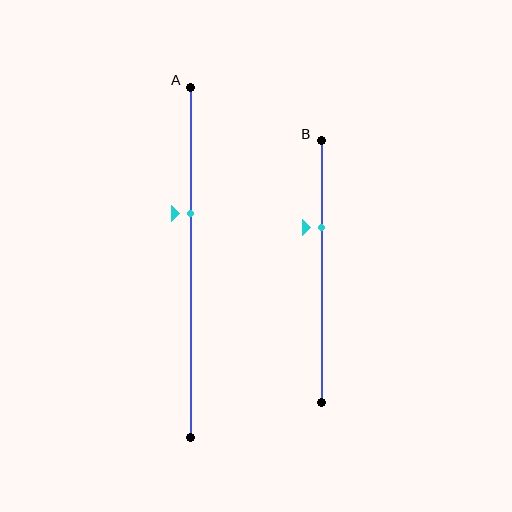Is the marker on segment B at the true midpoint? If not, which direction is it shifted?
No, the marker on segment B is shifted upward by about 17% of the segment length.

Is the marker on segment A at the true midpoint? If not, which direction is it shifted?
No, the marker on segment A is shifted upward by about 14% of the segment length.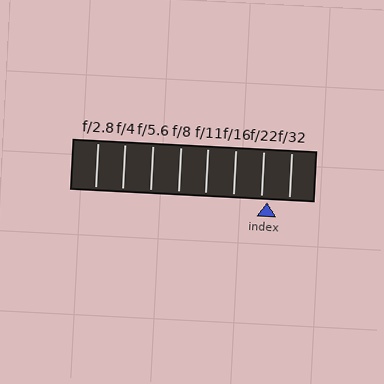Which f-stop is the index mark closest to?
The index mark is closest to f/22.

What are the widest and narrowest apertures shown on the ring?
The widest aperture shown is f/2.8 and the narrowest is f/32.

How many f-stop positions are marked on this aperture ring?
There are 8 f-stop positions marked.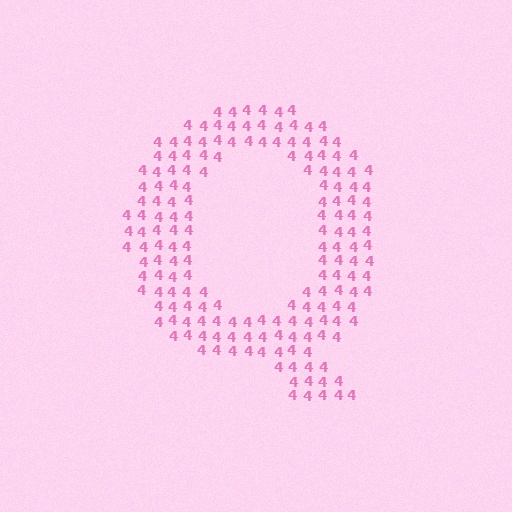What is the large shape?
The large shape is the letter Q.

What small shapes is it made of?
It is made of small digit 4's.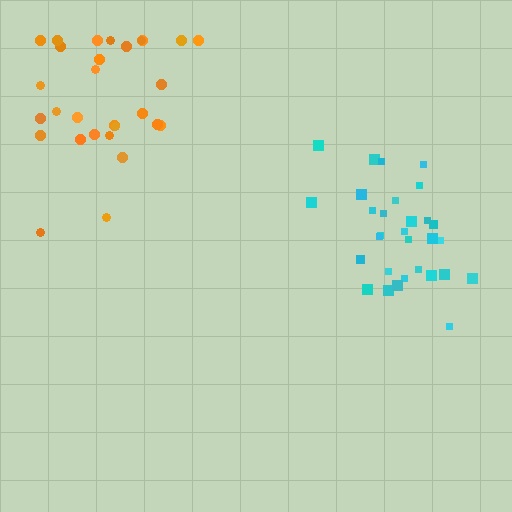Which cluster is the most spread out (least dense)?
Orange.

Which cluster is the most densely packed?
Cyan.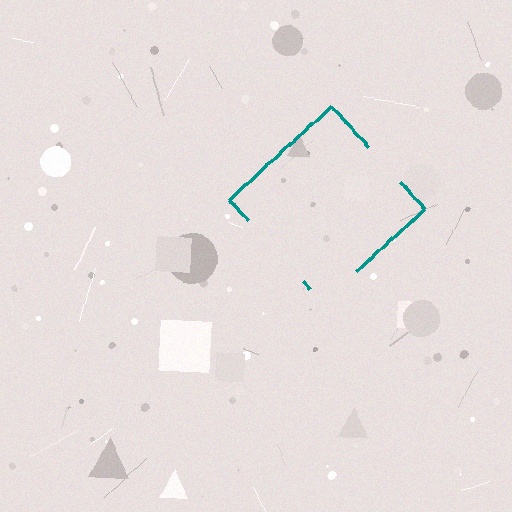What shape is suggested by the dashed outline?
The dashed outline suggests a diamond.